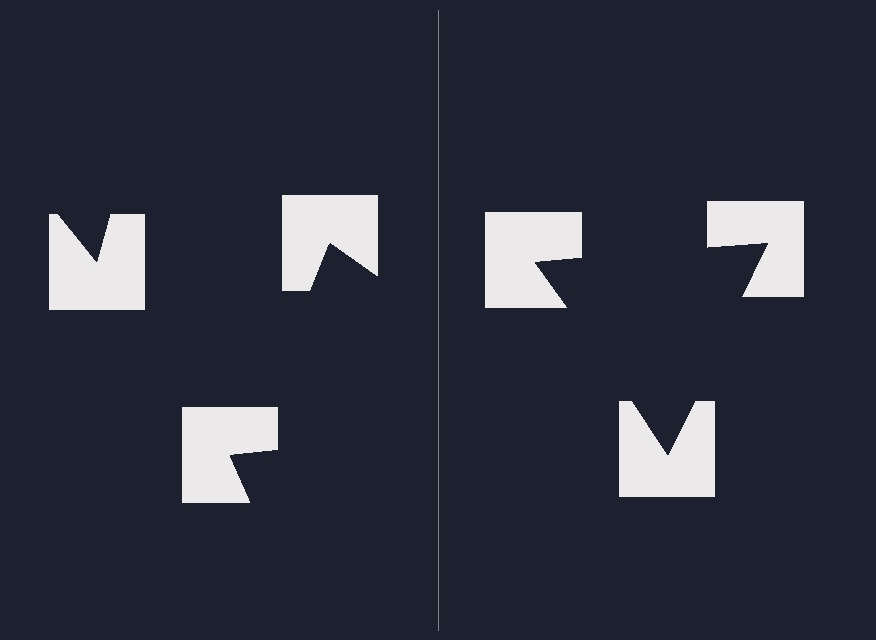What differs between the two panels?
The notched squares are positioned identically on both sides; only the wedge orientations differ. On the right they align to a triangle; on the left they are misaligned.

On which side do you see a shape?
An illusory triangle appears on the right side. On the left side the wedge cuts are rotated, so no coherent shape forms.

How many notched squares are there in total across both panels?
6 — 3 on each side.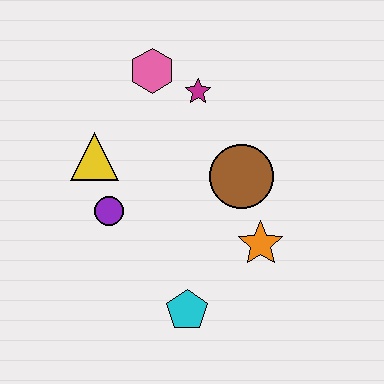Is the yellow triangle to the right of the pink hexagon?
No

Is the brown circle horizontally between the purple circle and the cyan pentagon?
No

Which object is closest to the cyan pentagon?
The orange star is closest to the cyan pentagon.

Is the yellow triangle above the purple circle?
Yes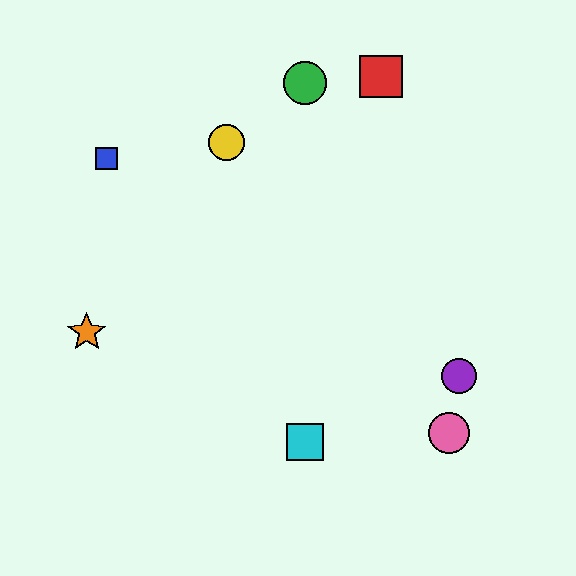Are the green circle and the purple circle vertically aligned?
No, the green circle is at x≈305 and the purple circle is at x≈459.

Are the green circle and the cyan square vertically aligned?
Yes, both are at x≈305.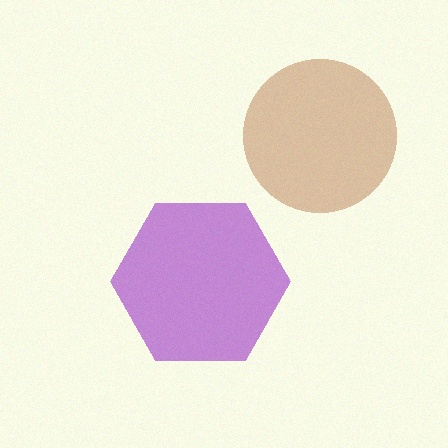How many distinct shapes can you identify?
There are 2 distinct shapes: a purple hexagon, a brown circle.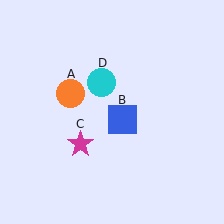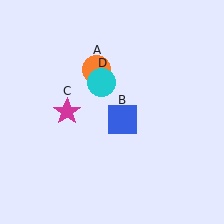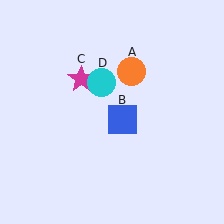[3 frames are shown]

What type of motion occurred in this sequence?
The orange circle (object A), magenta star (object C) rotated clockwise around the center of the scene.